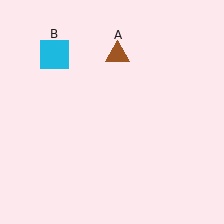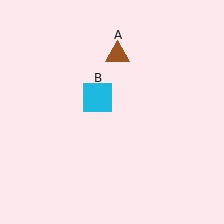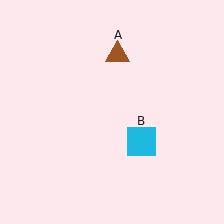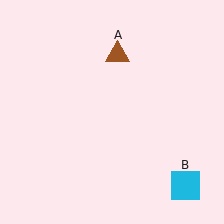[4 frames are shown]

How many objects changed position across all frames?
1 object changed position: cyan square (object B).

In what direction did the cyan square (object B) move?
The cyan square (object B) moved down and to the right.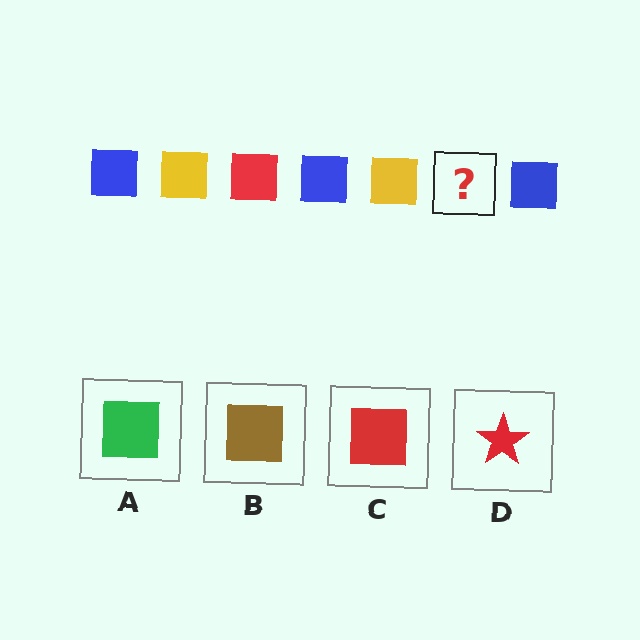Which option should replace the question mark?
Option C.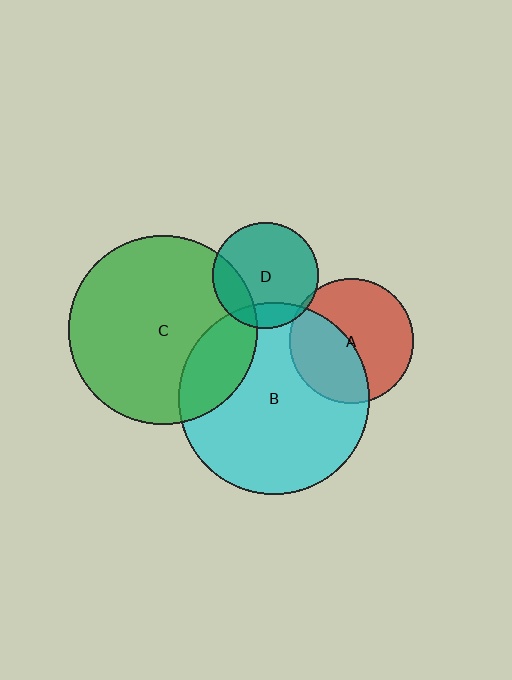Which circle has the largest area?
Circle B (cyan).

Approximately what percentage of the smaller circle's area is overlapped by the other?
Approximately 5%.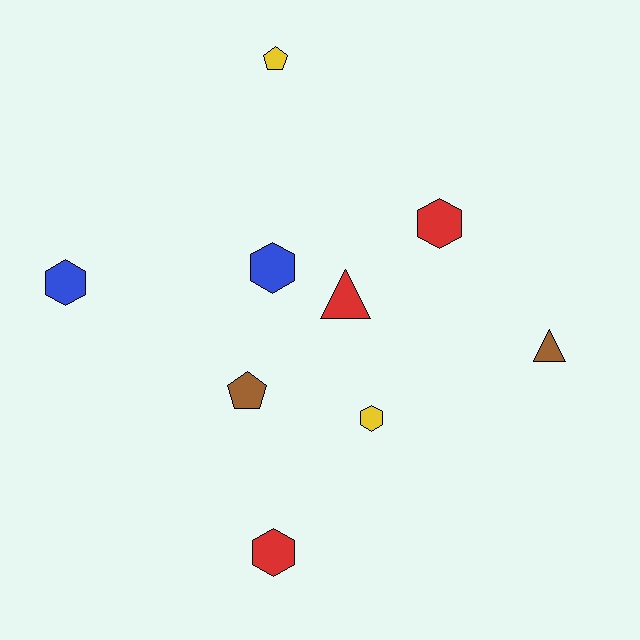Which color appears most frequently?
Red, with 3 objects.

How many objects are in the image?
There are 9 objects.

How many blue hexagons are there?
There are 2 blue hexagons.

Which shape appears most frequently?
Hexagon, with 5 objects.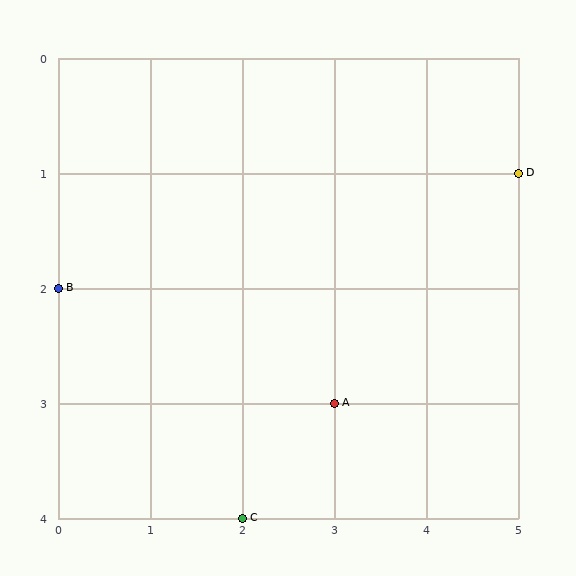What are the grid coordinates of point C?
Point C is at grid coordinates (2, 4).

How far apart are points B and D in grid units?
Points B and D are 5 columns and 1 row apart (about 5.1 grid units diagonally).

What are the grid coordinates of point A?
Point A is at grid coordinates (3, 3).